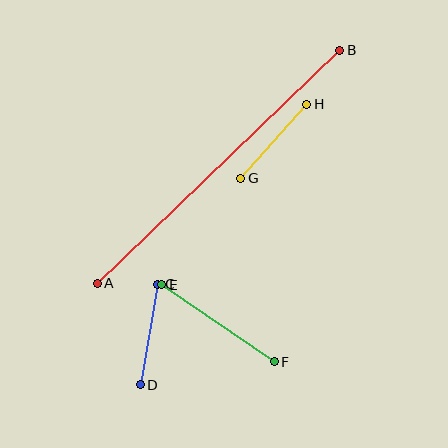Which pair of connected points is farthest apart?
Points A and B are farthest apart.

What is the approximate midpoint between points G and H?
The midpoint is at approximately (274, 141) pixels.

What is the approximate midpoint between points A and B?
The midpoint is at approximately (219, 167) pixels.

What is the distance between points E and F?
The distance is approximately 136 pixels.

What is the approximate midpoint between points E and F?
The midpoint is at approximately (218, 323) pixels.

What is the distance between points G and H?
The distance is approximately 99 pixels.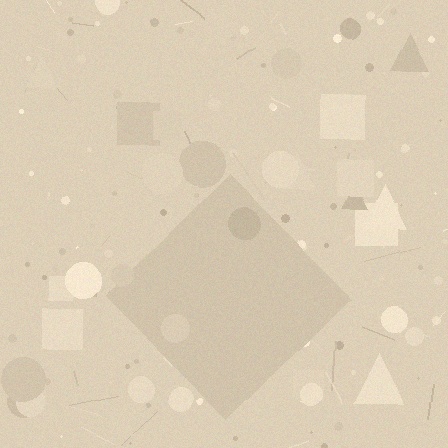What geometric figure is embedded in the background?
A diamond is embedded in the background.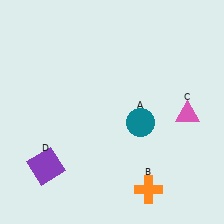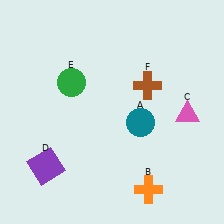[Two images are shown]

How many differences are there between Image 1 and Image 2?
There are 2 differences between the two images.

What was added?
A green circle (E), a brown cross (F) were added in Image 2.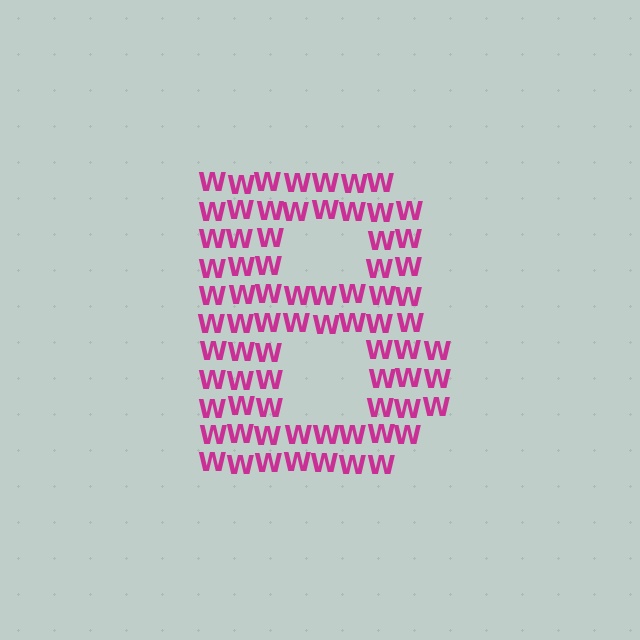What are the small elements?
The small elements are letter W's.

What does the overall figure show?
The overall figure shows the letter B.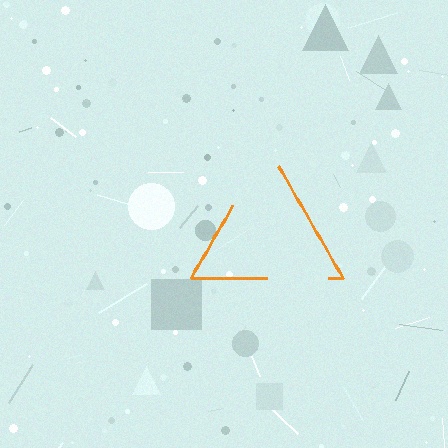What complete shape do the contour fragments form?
The contour fragments form a triangle.